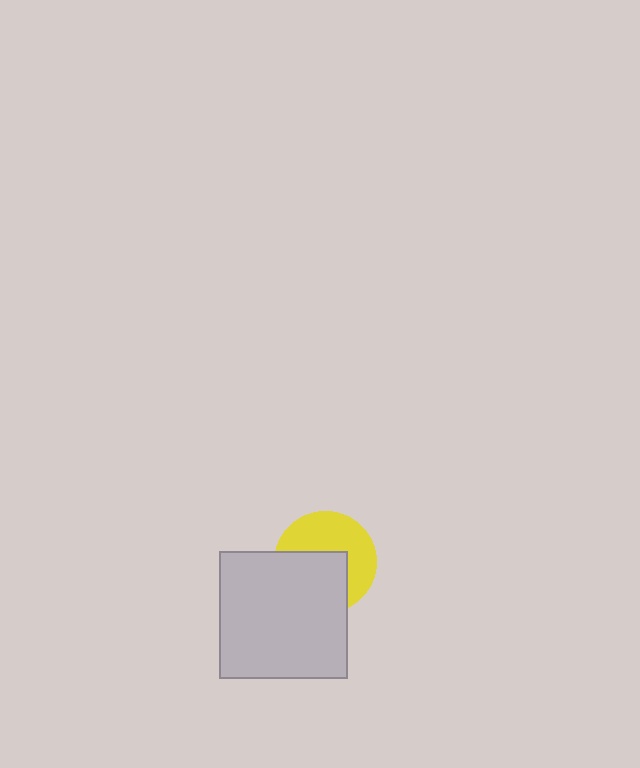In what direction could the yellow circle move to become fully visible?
The yellow circle could move toward the upper-right. That would shift it out from behind the light gray square entirely.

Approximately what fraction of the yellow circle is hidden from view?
Roughly 48% of the yellow circle is hidden behind the light gray square.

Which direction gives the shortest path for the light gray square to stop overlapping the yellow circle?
Moving toward the lower-left gives the shortest separation.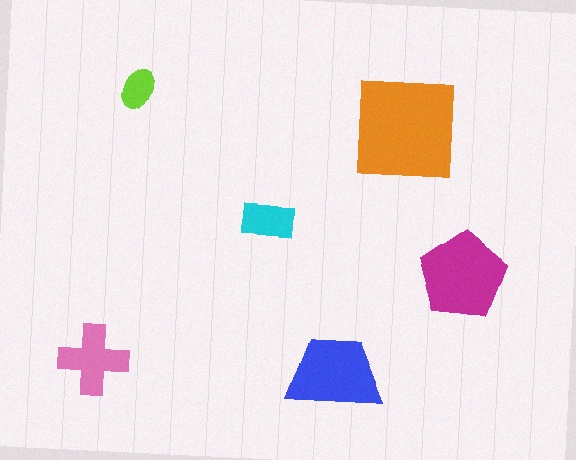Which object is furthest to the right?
The magenta pentagon is rightmost.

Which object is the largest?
The orange square.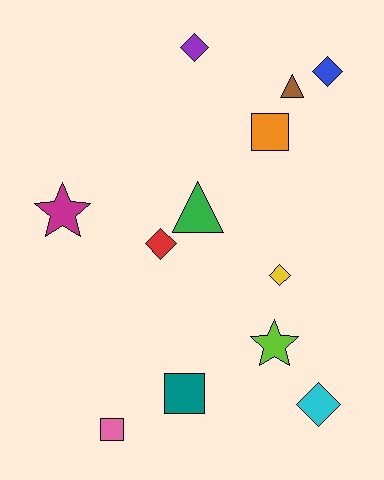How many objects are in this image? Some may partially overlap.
There are 12 objects.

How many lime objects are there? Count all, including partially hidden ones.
There is 1 lime object.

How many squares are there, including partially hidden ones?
There are 3 squares.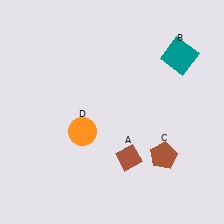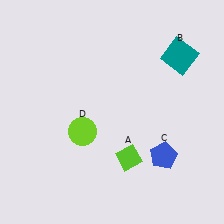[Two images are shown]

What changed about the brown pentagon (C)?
In Image 1, C is brown. In Image 2, it changed to blue.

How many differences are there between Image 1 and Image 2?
There are 3 differences between the two images.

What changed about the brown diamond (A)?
In Image 1, A is brown. In Image 2, it changed to lime.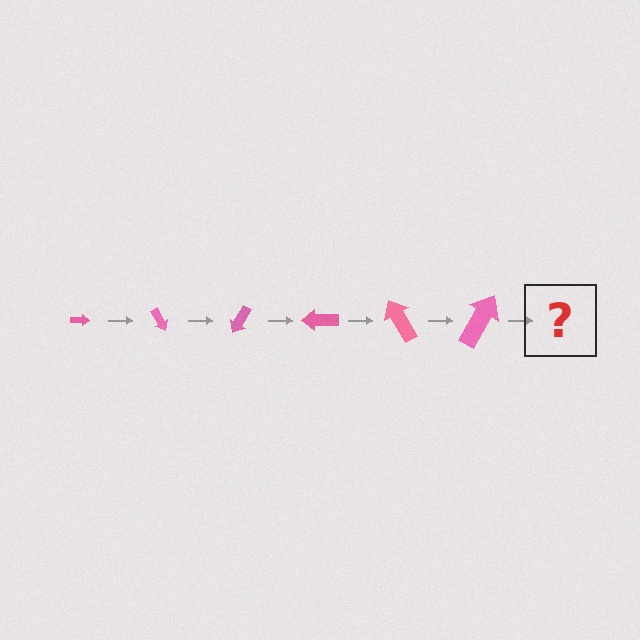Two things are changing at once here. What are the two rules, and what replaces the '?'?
The two rules are that the arrow grows larger each step and it rotates 60 degrees each step. The '?' should be an arrow, larger than the previous one and rotated 360 degrees from the start.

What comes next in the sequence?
The next element should be an arrow, larger than the previous one and rotated 360 degrees from the start.